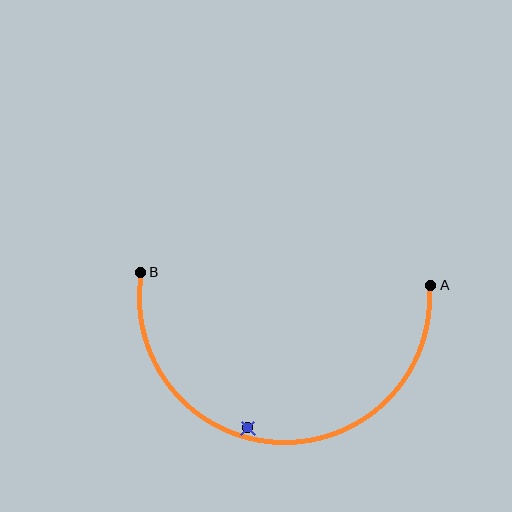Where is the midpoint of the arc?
The arc midpoint is the point on the curve farthest from the straight line joining A and B. It sits below that line.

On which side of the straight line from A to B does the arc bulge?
The arc bulges below the straight line connecting A and B.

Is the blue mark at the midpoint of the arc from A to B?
No — the blue mark does not lie on the arc at all. It sits slightly inside the curve.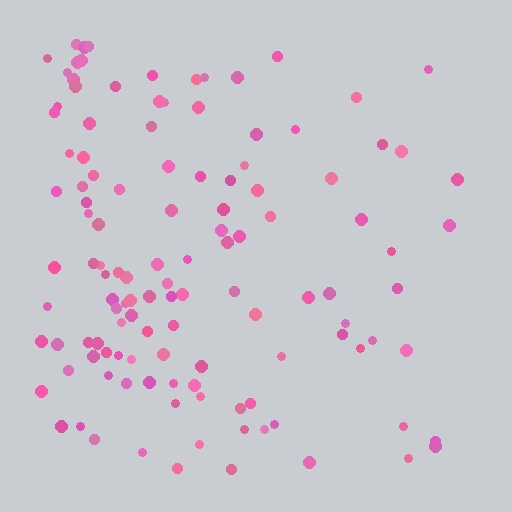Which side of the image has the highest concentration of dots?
The left.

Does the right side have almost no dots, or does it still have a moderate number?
Still a moderate number, just noticeably fewer than the left.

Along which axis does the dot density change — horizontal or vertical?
Horizontal.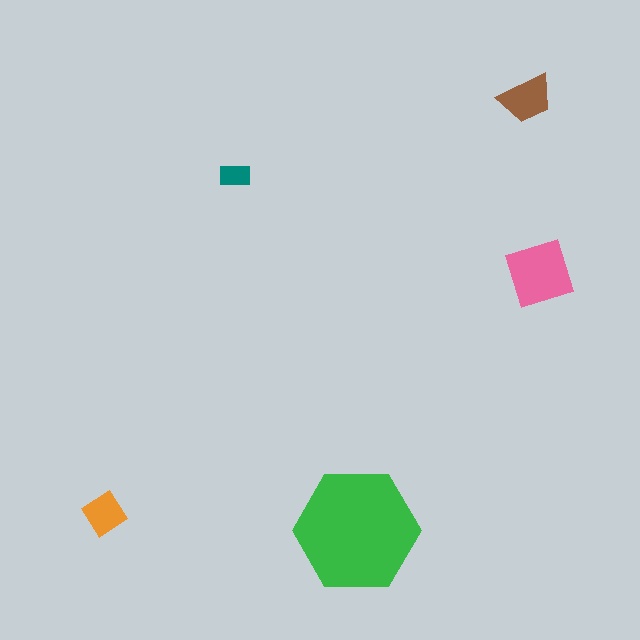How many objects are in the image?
There are 5 objects in the image.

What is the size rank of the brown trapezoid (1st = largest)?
3rd.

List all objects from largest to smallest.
The green hexagon, the pink square, the brown trapezoid, the orange diamond, the teal rectangle.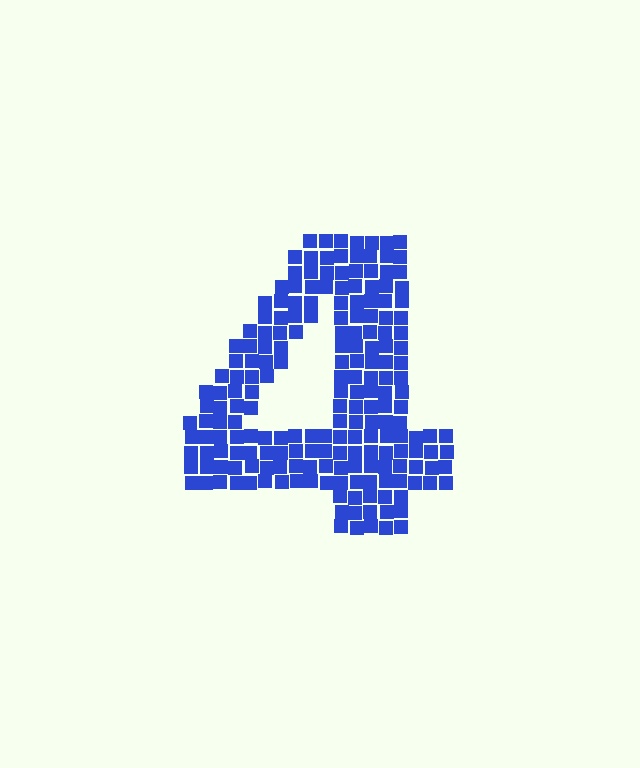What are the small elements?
The small elements are squares.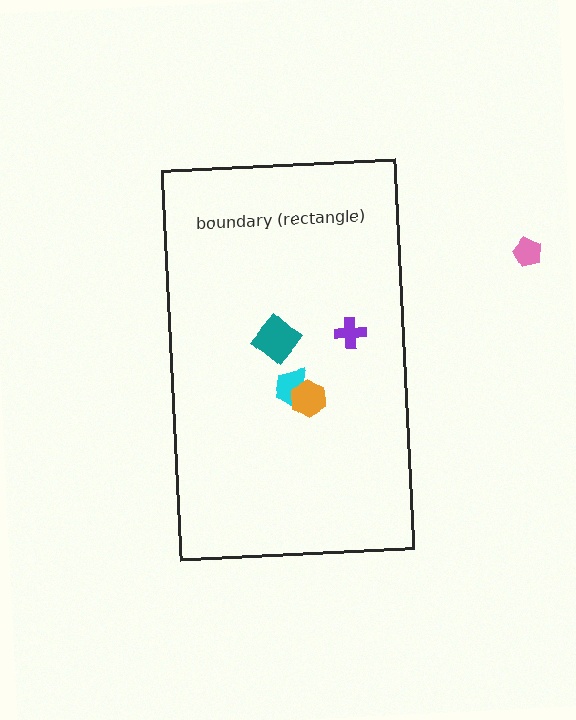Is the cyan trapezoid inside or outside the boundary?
Inside.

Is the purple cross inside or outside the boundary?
Inside.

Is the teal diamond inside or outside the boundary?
Inside.